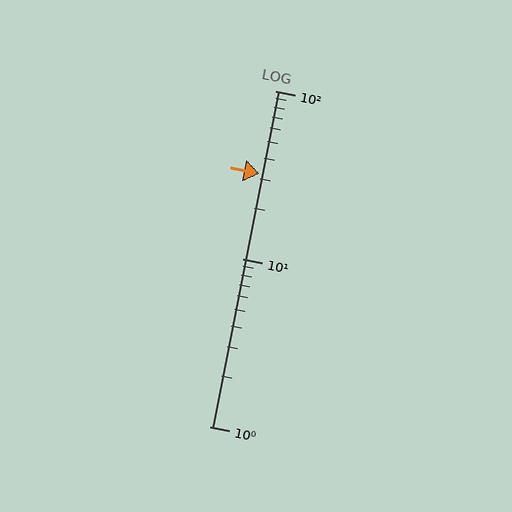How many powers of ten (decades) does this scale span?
The scale spans 2 decades, from 1 to 100.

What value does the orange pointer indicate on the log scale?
The pointer indicates approximately 32.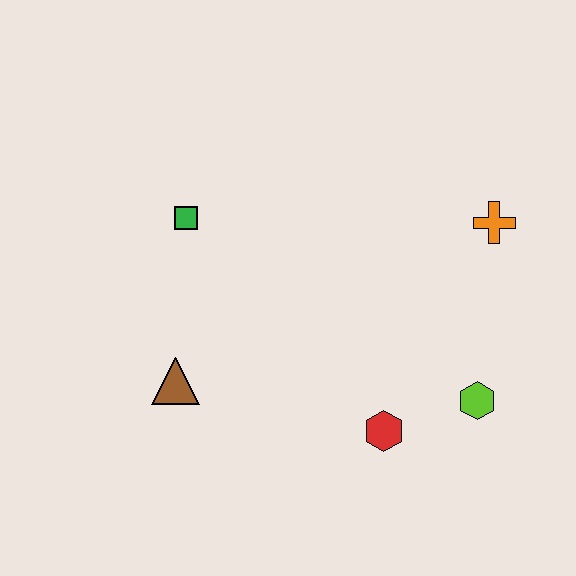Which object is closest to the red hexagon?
The lime hexagon is closest to the red hexagon.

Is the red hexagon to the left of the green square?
No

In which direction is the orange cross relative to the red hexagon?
The orange cross is above the red hexagon.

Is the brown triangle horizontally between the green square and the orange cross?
No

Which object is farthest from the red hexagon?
The green square is farthest from the red hexagon.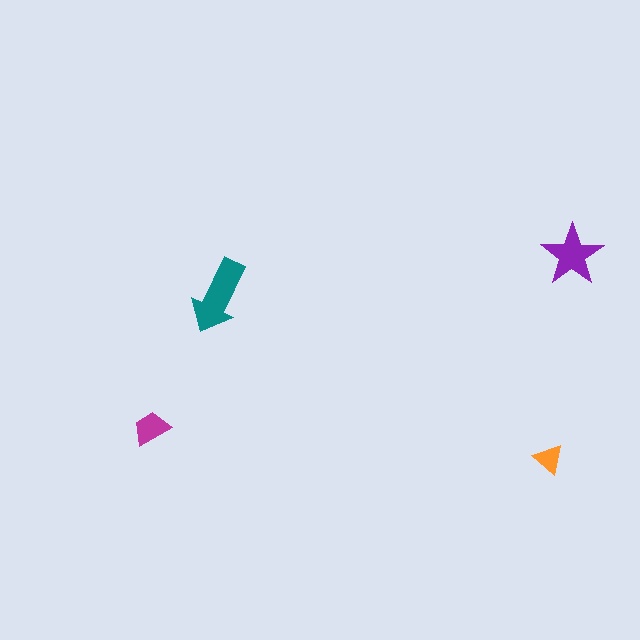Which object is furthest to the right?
The purple star is rightmost.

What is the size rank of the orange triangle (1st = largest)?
4th.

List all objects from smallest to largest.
The orange triangle, the magenta trapezoid, the purple star, the teal arrow.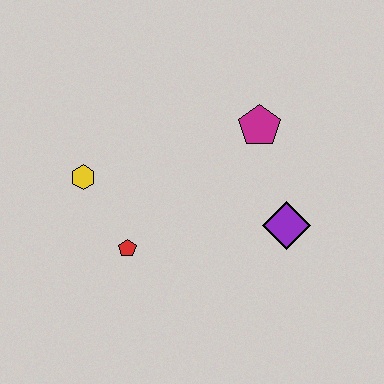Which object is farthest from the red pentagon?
The magenta pentagon is farthest from the red pentagon.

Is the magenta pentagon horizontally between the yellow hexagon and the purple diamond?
Yes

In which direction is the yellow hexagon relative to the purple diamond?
The yellow hexagon is to the left of the purple diamond.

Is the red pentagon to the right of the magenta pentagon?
No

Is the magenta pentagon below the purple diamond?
No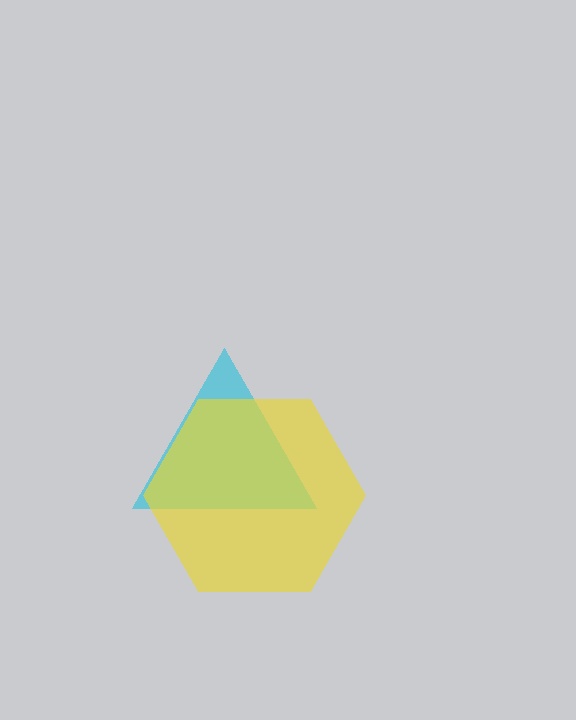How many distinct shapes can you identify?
There are 2 distinct shapes: a cyan triangle, a yellow hexagon.